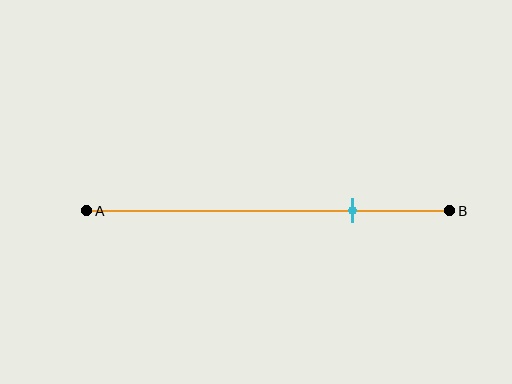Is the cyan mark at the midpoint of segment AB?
No, the mark is at about 75% from A, not at the 50% midpoint.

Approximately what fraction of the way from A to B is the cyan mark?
The cyan mark is approximately 75% of the way from A to B.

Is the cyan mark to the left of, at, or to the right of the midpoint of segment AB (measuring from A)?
The cyan mark is to the right of the midpoint of segment AB.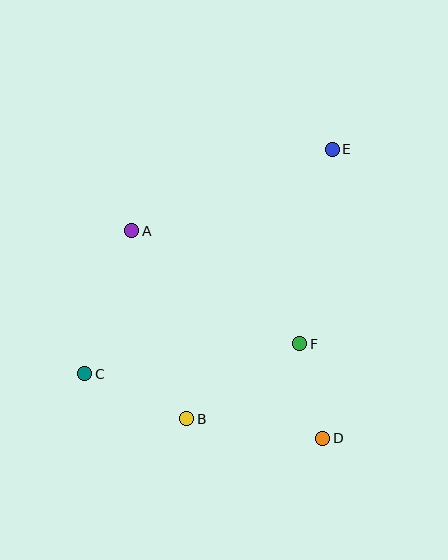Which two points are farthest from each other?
Points C and E are farthest from each other.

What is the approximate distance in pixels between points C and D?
The distance between C and D is approximately 247 pixels.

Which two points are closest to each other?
Points D and F are closest to each other.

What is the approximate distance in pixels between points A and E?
The distance between A and E is approximately 216 pixels.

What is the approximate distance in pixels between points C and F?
The distance between C and F is approximately 217 pixels.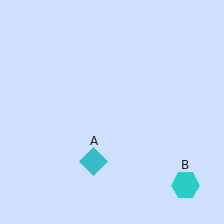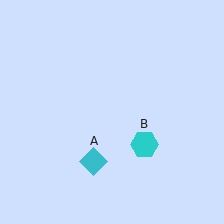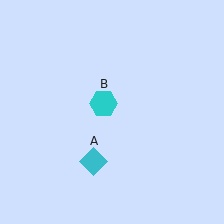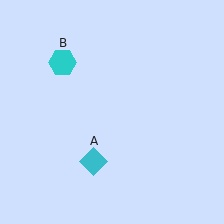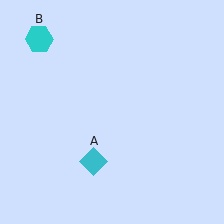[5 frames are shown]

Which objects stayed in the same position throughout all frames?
Cyan diamond (object A) remained stationary.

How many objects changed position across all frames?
1 object changed position: cyan hexagon (object B).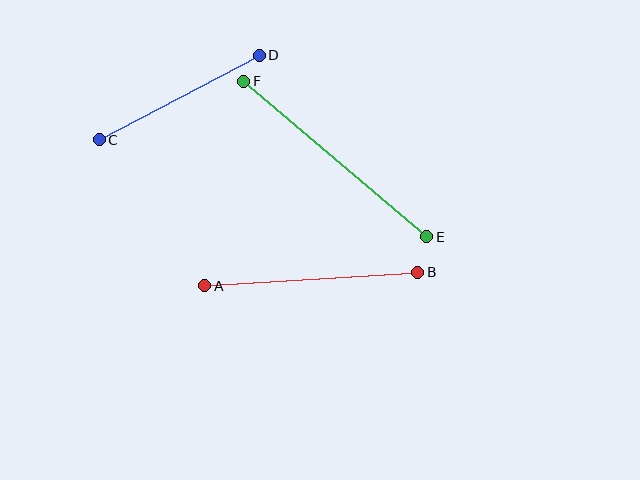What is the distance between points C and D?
The distance is approximately 181 pixels.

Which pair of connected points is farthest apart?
Points E and F are farthest apart.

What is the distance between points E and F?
The distance is approximately 240 pixels.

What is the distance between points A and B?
The distance is approximately 214 pixels.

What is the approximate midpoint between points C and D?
The midpoint is at approximately (179, 98) pixels.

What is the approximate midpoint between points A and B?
The midpoint is at approximately (311, 279) pixels.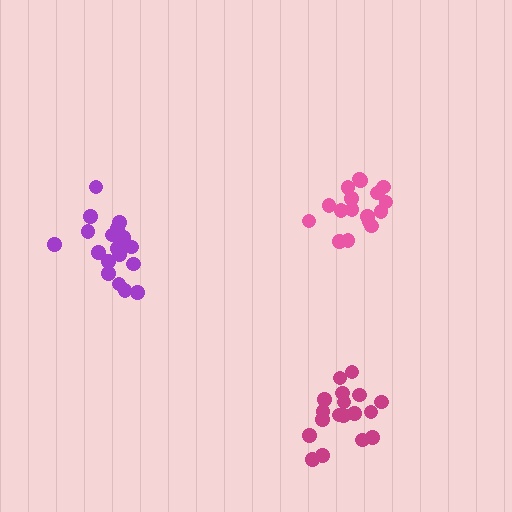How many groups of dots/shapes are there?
There are 3 groups.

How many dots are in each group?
Group 1: 17 dots, Group 2: 18 dots, Group 3: 20 dots (55 total).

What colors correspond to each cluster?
The clusters are colored: pink, magenta, purple.